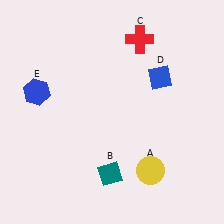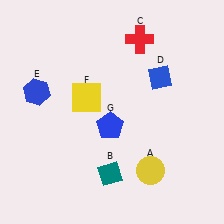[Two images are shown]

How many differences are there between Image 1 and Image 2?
There are 2 differences between the two images.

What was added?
A yellow square (F), a blue pentagon (G) were added in Image 2.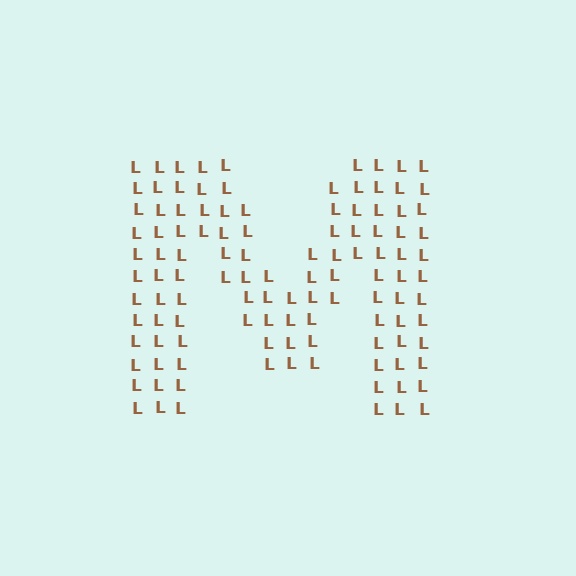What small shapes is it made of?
It is made of small letter L's.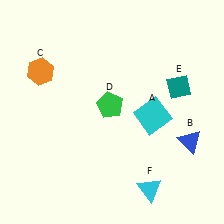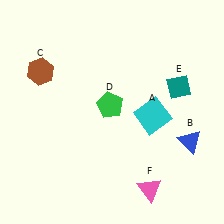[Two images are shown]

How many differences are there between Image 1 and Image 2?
There are 2 differences between the two images.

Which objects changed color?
C changed from orange to brown. F changed from cyan to pink.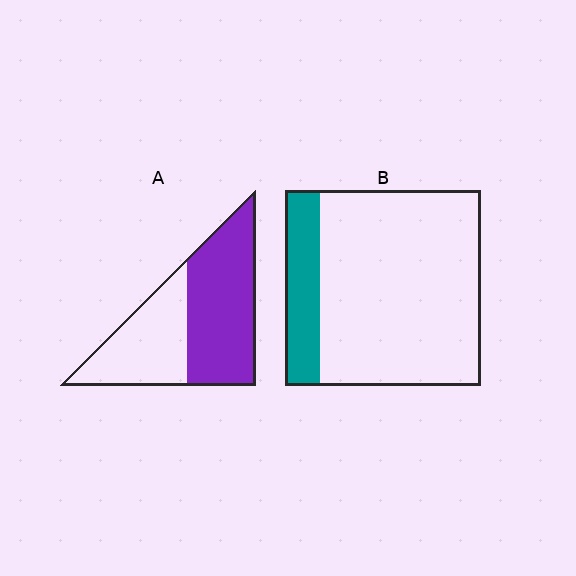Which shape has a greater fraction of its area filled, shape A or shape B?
Shape A.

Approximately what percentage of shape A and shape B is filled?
A is approximately 60% and B is approximately 20%.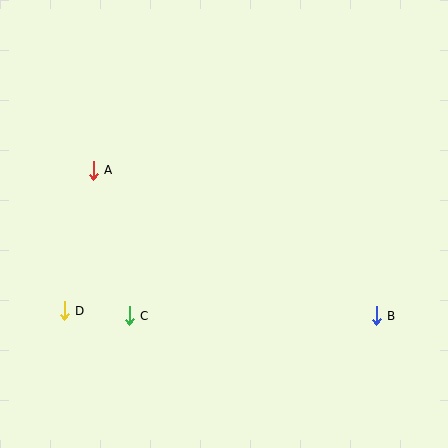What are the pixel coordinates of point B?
Point B is at (376, 316).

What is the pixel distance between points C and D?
The distance between C and D is 65 pixels.